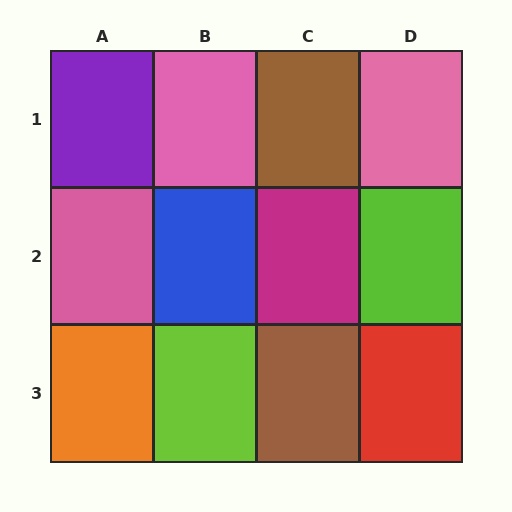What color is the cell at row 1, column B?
Pink.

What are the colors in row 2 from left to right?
Pink, blue, magenta, lime.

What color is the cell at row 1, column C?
Brown.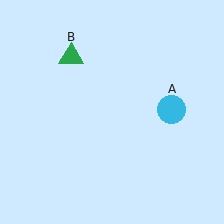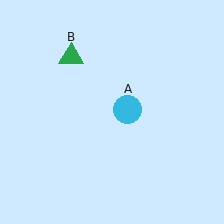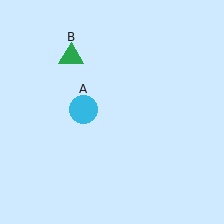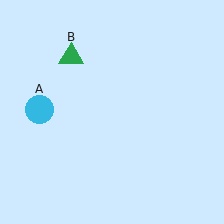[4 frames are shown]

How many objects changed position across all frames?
1 object changed position: cyan circle (object A).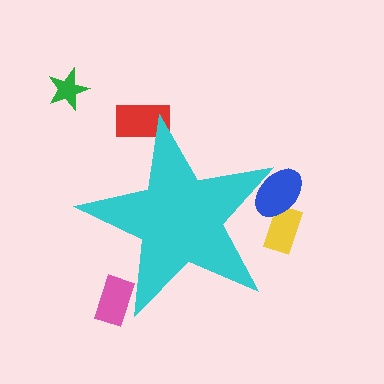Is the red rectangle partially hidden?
Yes, the red rectangle is partially hidden behind the cyan star.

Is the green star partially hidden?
No, the green star is fully visible.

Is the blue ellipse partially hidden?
Yes, the blue ellipse is partially hidden behind the cyan star.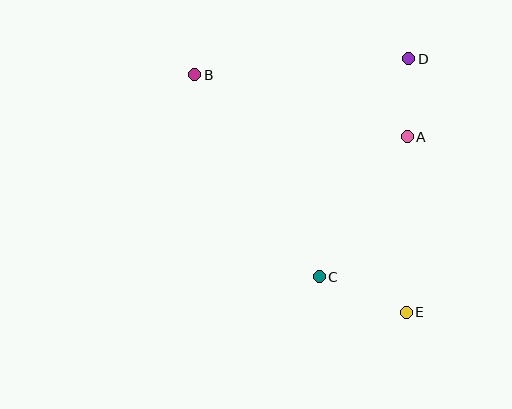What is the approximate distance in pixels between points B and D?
The distance between B and D is approximately 215 pixels.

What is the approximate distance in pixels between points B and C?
The distance between B and C is approximately 237 pixels.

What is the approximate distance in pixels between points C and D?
The distance between C and D is approximately 236 pixels.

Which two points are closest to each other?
Points A and D are closest to each other.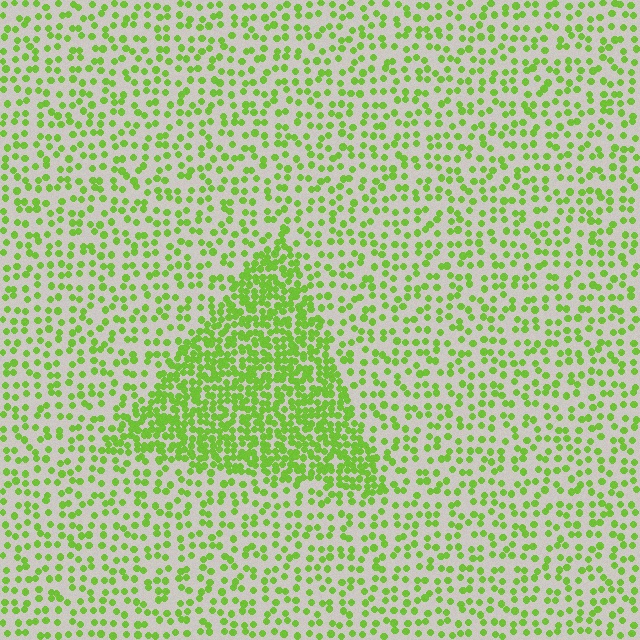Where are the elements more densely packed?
The elements are more densely packed inside the triangle boundary.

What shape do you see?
I see a triangle.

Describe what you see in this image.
The image contains small lime elements arranged at two different densities. A triangle-shaped region is visible where the elements are more densely packed than the surrounding area.